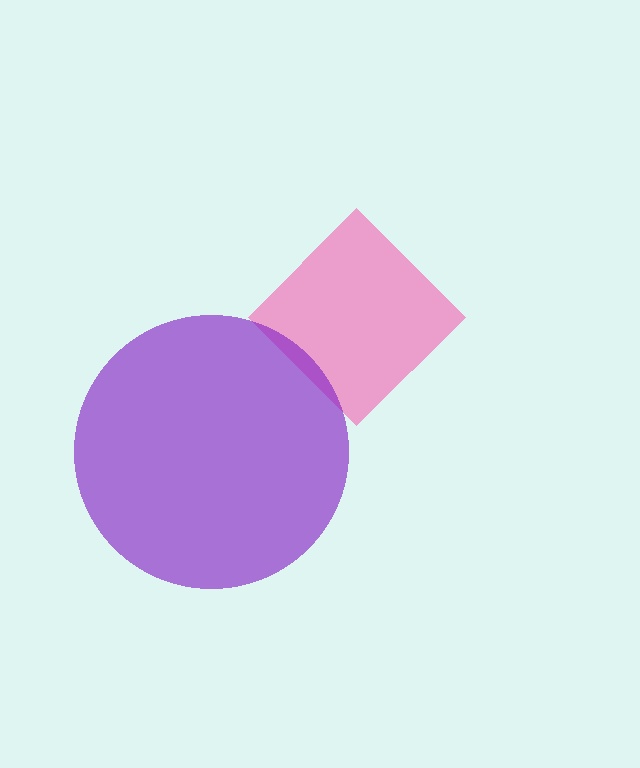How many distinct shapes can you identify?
There are 2 distinct shapes: a pink diamond, a purple circle.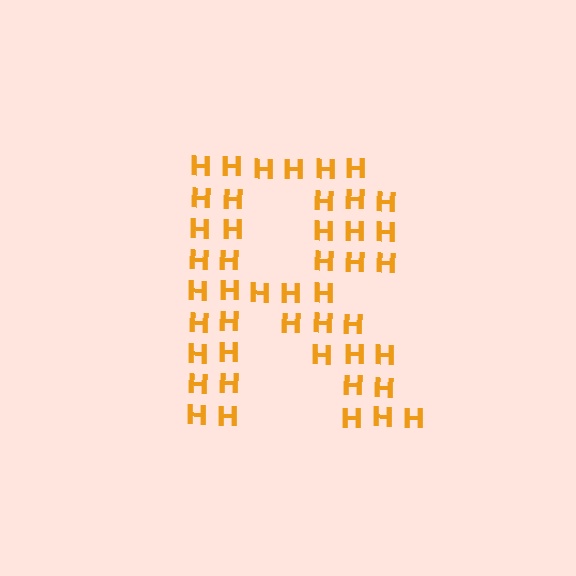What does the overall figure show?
The overall figure shows the letter R.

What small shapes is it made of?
It is made of small letter H's.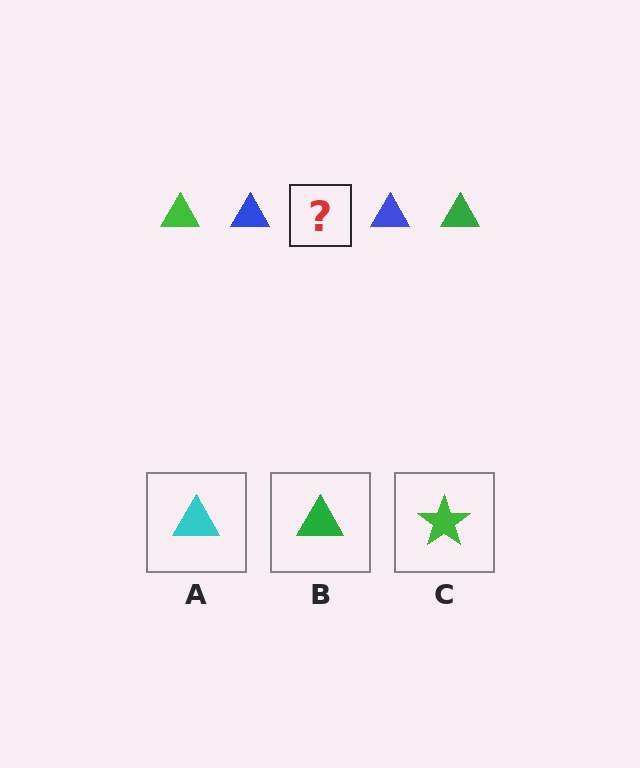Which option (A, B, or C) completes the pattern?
B.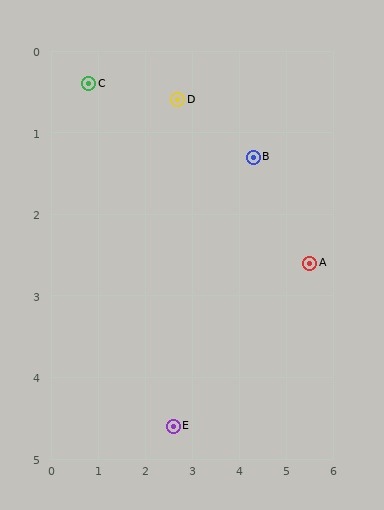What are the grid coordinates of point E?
Point E is at approximately (2.6, 4.6).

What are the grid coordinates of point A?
Point A is at approximately (5.5, 2.6).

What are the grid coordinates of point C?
Point C is at approximately (0.8, 0.4).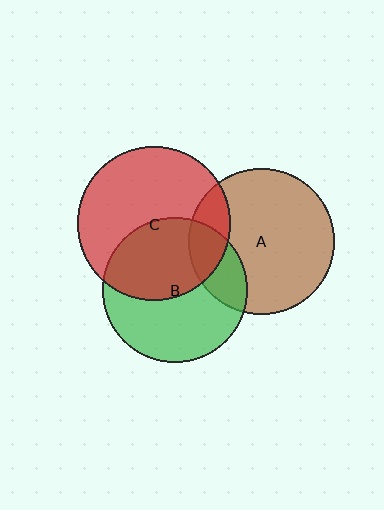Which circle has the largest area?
Circle C (red).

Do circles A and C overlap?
Yes.